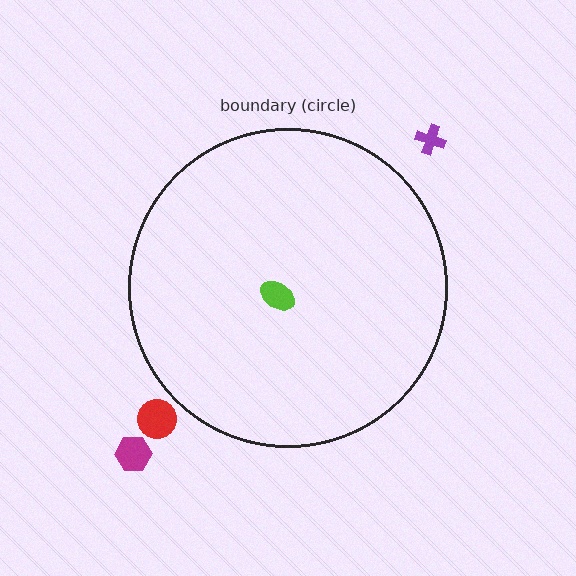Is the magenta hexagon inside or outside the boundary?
Outside.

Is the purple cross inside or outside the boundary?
Outside.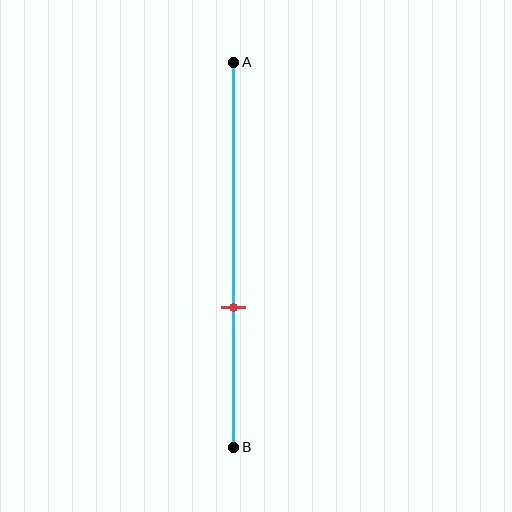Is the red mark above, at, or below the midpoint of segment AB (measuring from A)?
The red mark is below the midpoint of segment AB.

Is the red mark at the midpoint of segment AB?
No, the mark is at about 65% from A, not at the 50% midpoint.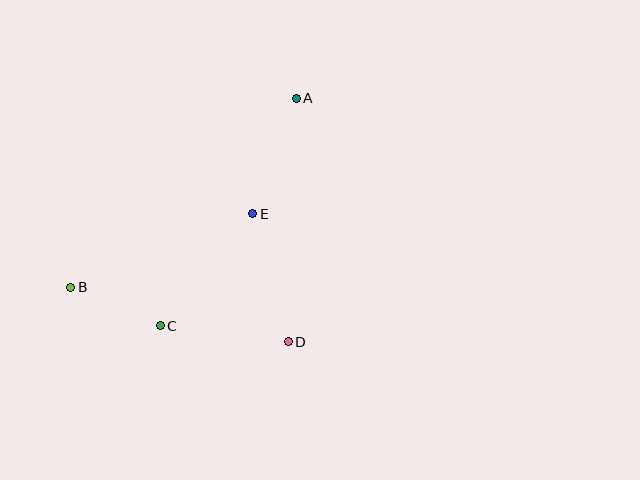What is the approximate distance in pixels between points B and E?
The distance between B and E is approximately 196 pixels.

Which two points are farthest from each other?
Points A and B are farthest from each other.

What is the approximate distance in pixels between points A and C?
The distance between A and C is approximately 265 pixels.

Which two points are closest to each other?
Points B and C are closest to each other.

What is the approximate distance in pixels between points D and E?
The distance between D and E is approximately 133 pixels.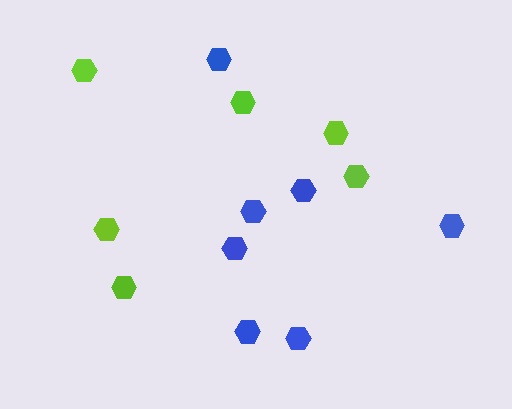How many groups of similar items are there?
There are 2 groups: one group of blue hexagons (7) and one group of lime hexagons (6).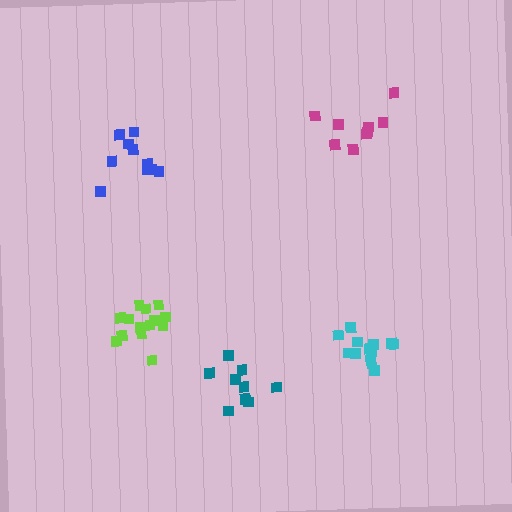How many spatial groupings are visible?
There are 5 spatial groupings.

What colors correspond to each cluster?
The clusters are colored: blue, lime, cyan, teal, magenta.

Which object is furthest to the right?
The magenta cluster is rightmost.